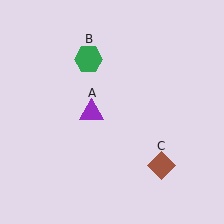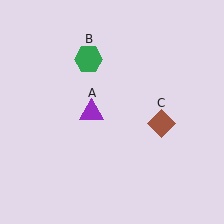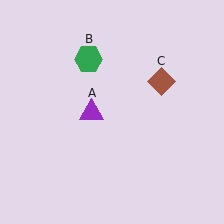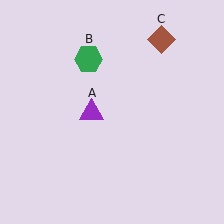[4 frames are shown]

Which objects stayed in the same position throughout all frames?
Purple triangle (object A) and green hexagon (object B) remained stationary.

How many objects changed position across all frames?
1 object changed position: brown diamond (object C).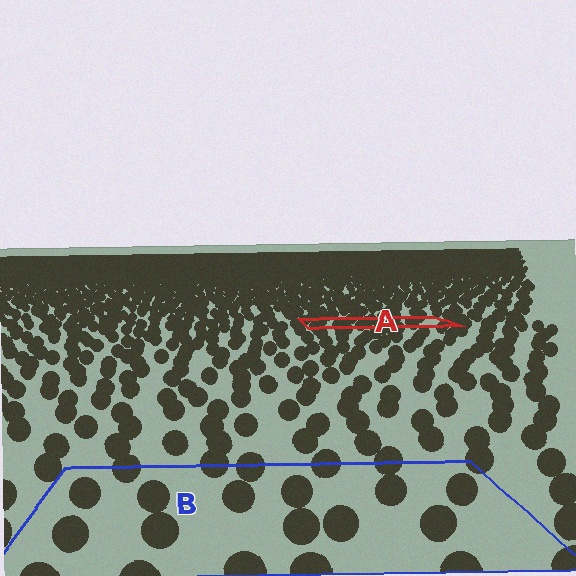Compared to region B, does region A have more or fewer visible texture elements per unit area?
Region A has more texture elements per unit area — they are packed more densely because it is farther away.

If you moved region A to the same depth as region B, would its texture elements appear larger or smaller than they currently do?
They would appear larger. At a closer depth, the same texture elements are projected at a bigger on-screen size.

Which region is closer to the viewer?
Region B is closer. The texture elements there are larger and more spread out.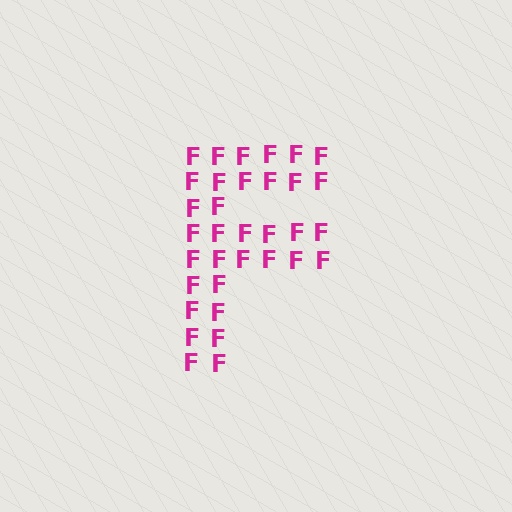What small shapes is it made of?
It is made of small letter F's.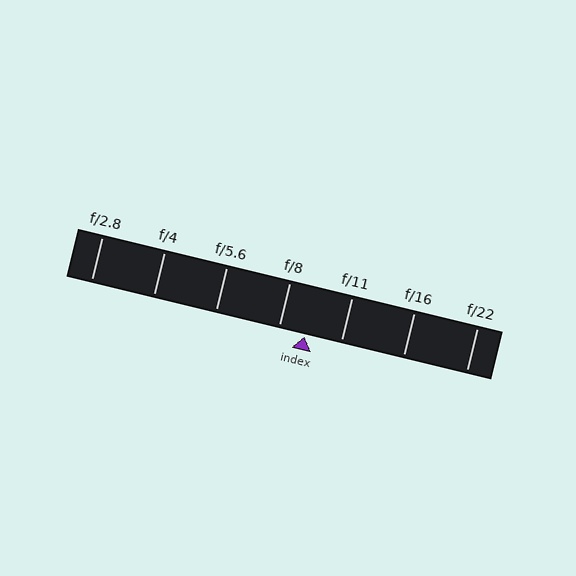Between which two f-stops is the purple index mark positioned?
The index mark is between f/8 and f/11.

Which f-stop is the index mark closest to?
The index mark is closest to f/8.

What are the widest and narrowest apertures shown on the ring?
The widest aperture shown is f/2.8 and the narrowest is f/22.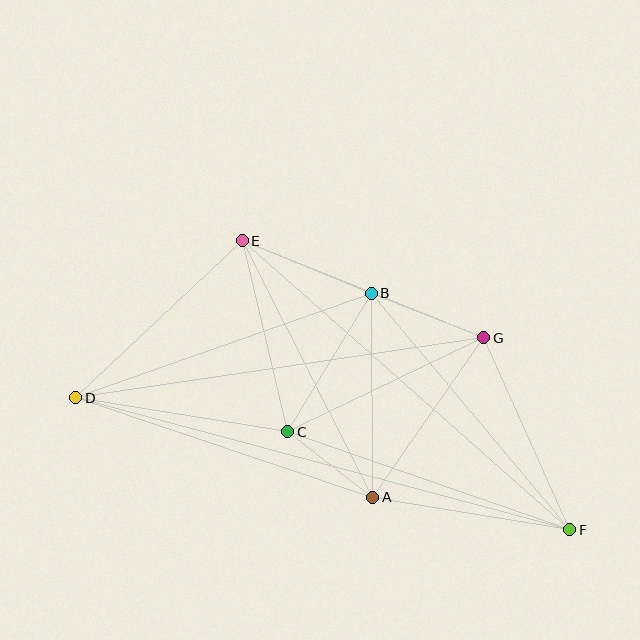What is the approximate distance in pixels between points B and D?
The distance between B and D is approximately 313 pixels.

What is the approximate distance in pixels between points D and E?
The distance between D and E is approximately 229 pixels.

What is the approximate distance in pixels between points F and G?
The distance between F and G is approximately 211 pixels.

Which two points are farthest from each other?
Points D and F are farthest from each other.